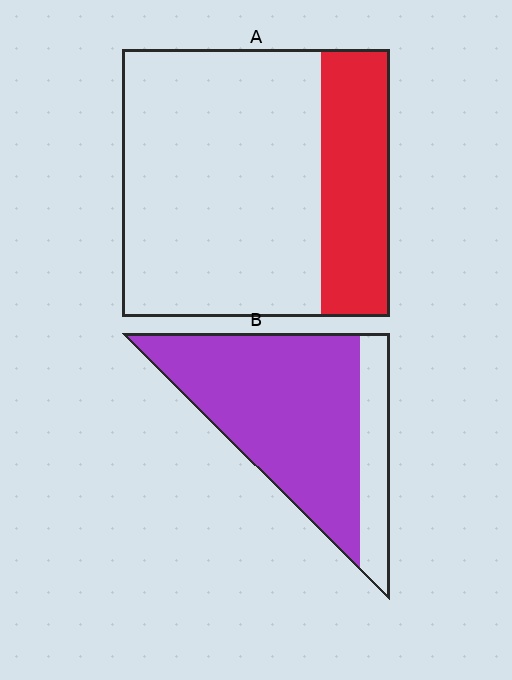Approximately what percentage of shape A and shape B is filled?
A is approximately 25% and B is approximately 80%.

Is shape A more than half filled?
No.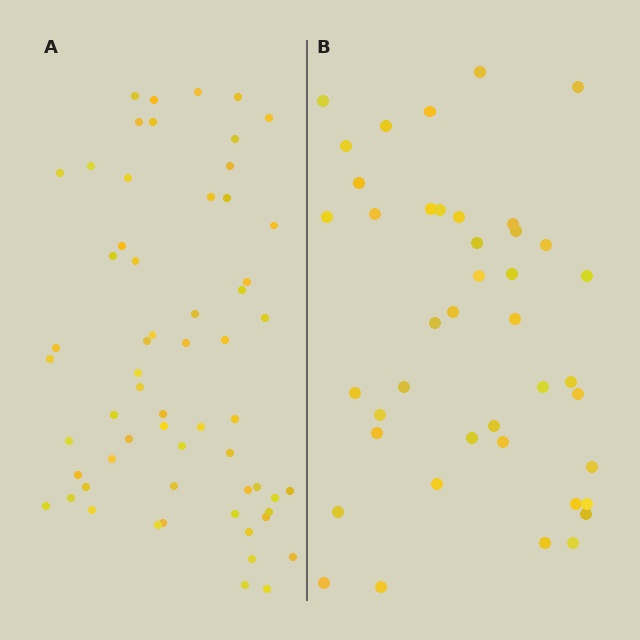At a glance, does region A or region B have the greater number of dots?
Region A (the left region) has more dots.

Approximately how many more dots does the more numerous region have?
Region A has approximately 20 more dots than region B.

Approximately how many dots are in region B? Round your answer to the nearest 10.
About 40 dots. (The exact count is 42, which rounds to 40.)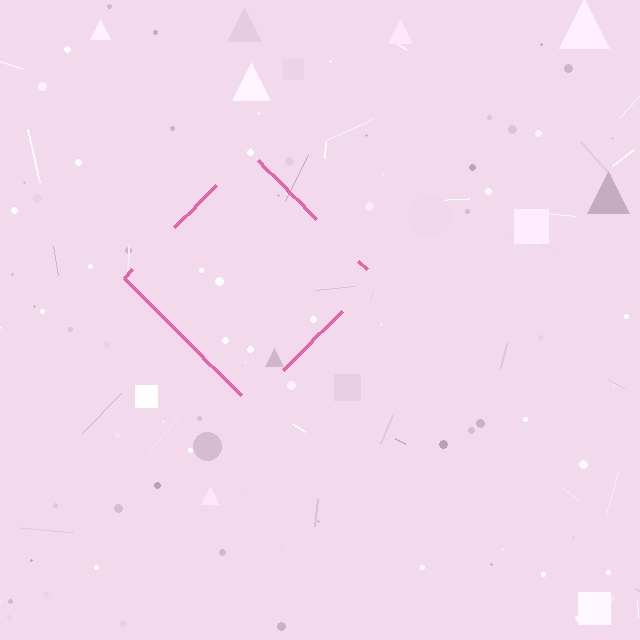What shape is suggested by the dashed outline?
The dashed outline suggests a diamond.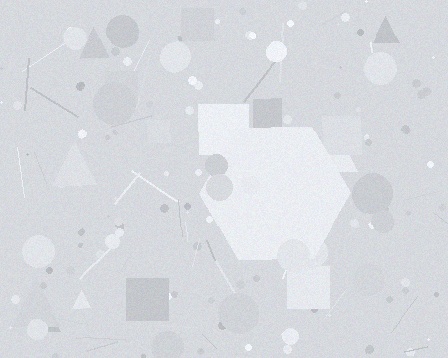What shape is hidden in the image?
A hexagon is hidden in the image.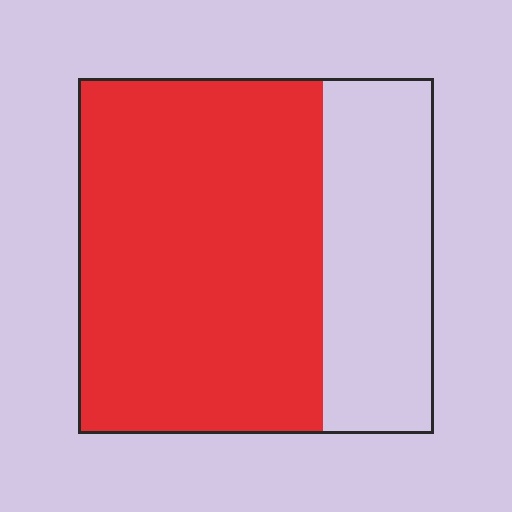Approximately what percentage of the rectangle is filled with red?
Approximately 70%.